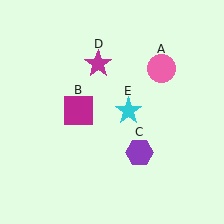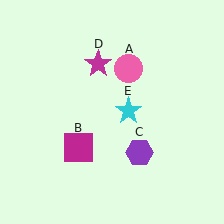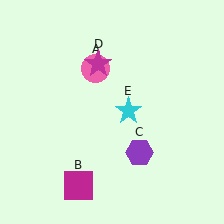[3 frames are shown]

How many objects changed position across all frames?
2 objects changed position: pink circle (object A), magenta square (object B).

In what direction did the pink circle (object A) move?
The pink circle (object A) moved left.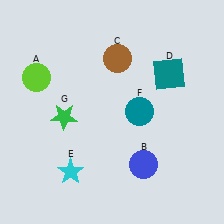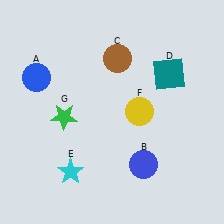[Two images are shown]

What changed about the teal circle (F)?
In Image 1, F is teal. In Image 2, it changed to yellow.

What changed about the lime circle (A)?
In Image 1, A is lime. In Image 2, it changed to blue.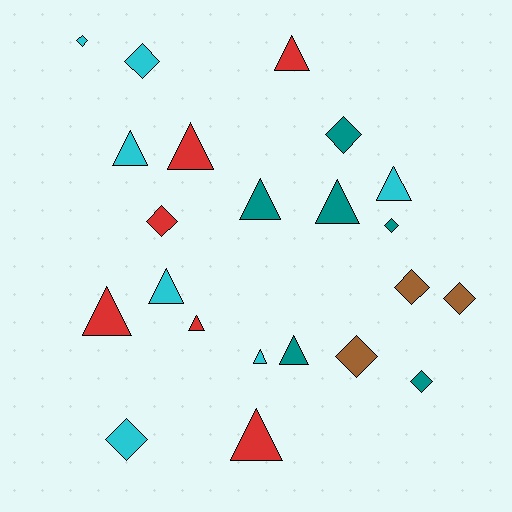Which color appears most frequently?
Cyan, with 7 objects.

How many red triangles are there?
There are 5 red triangles.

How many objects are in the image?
There are 22 objects.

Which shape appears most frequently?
Triangle, with 12 objects.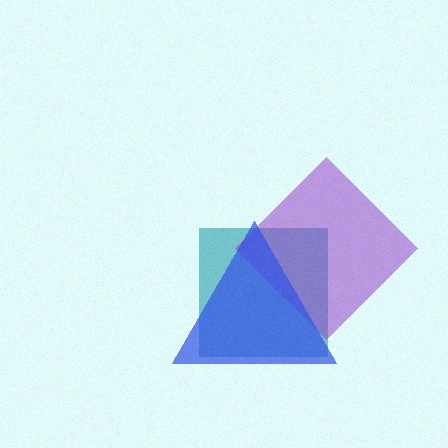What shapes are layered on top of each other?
The layered shapes are: a teal square, a purple diamond, a blue triangle.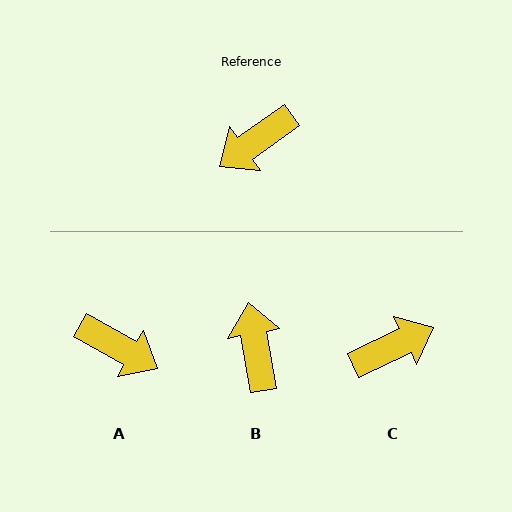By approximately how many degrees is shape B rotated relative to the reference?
Approximately 115 degrees clockwise.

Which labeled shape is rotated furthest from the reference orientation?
C, about 170 degrees away.